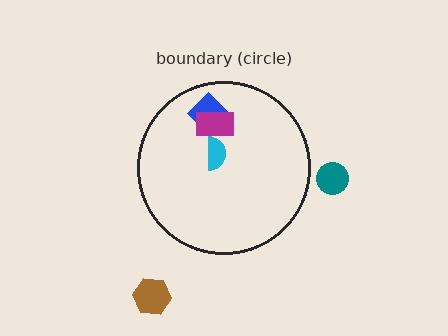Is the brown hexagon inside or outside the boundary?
Outside.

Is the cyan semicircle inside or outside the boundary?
Inside.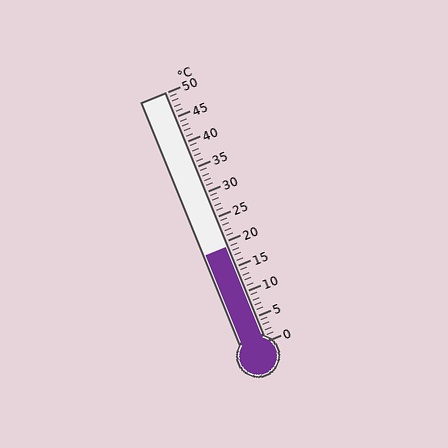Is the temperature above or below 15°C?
The temperature is above 15°C.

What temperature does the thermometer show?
The thermometer shows approximately 19°C.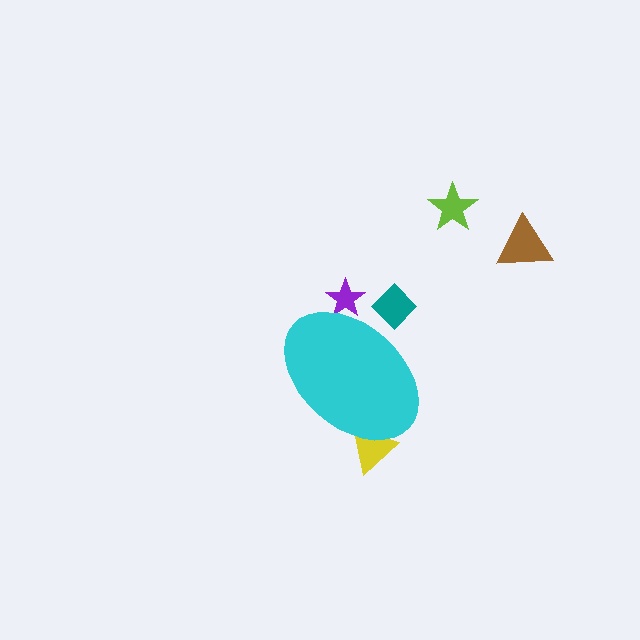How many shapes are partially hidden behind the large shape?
3 shapes are partially hidden.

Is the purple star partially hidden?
Yes, the purple star is partially hidden behind the cyan ellipse.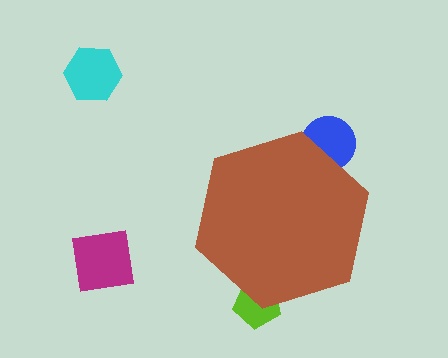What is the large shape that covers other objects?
A brown hexagon.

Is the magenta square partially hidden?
No, the magenta square is fully visible.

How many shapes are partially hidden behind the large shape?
2 shapes are partially hidden.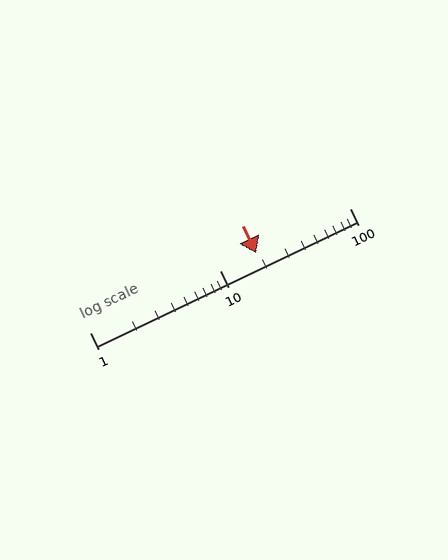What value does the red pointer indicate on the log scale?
The pointer indicates approximately 19.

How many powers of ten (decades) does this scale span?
The scale spans 2 decades, from 1 to 100.